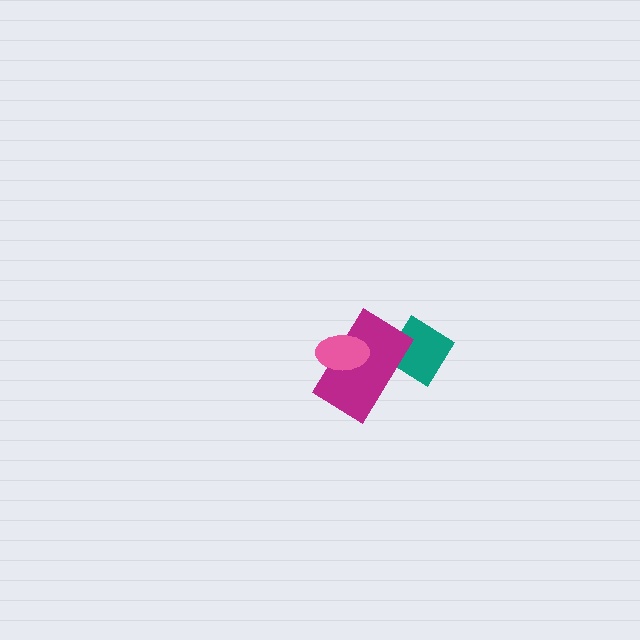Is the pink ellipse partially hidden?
No, no other shape covers it.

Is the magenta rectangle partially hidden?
Yes, it is partially covered by another shape.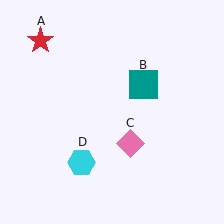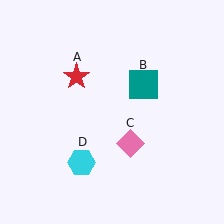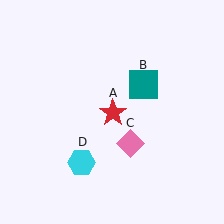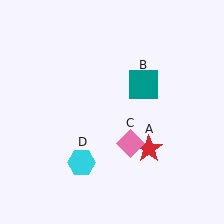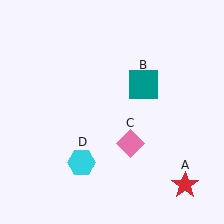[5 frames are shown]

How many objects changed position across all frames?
1 object changed position: red star (object A).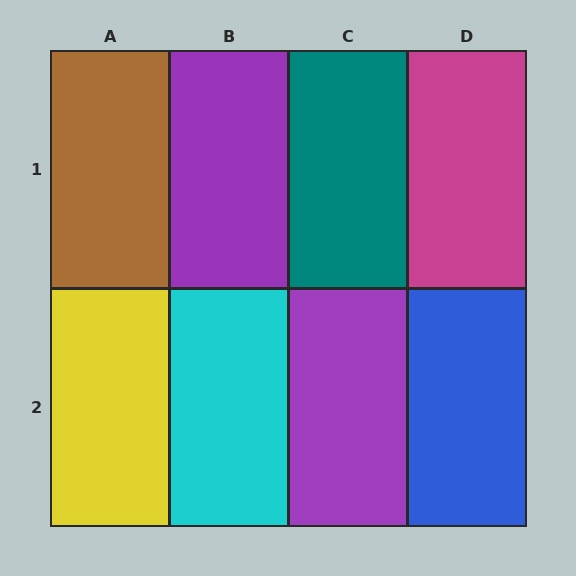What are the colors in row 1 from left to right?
Brown, purple, teal, magenta.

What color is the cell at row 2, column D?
Blue.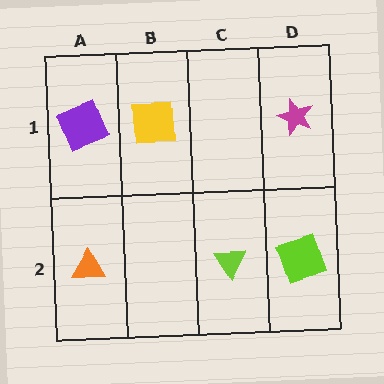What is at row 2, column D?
A lime square.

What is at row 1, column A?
A purple square.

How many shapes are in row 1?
3 shapes.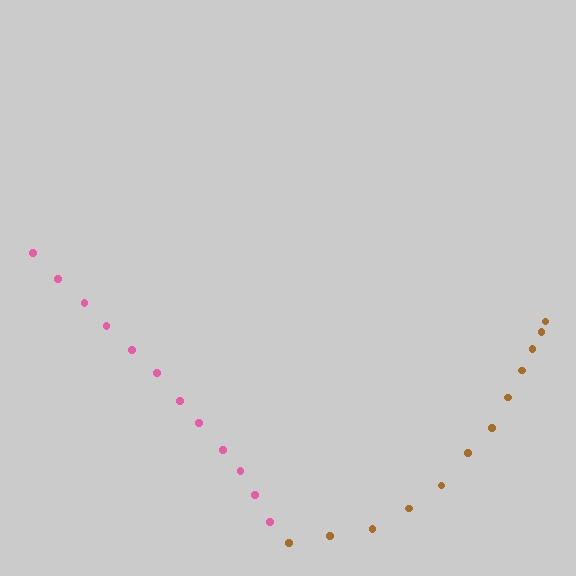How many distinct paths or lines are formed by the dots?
There are 2 distinct paths.